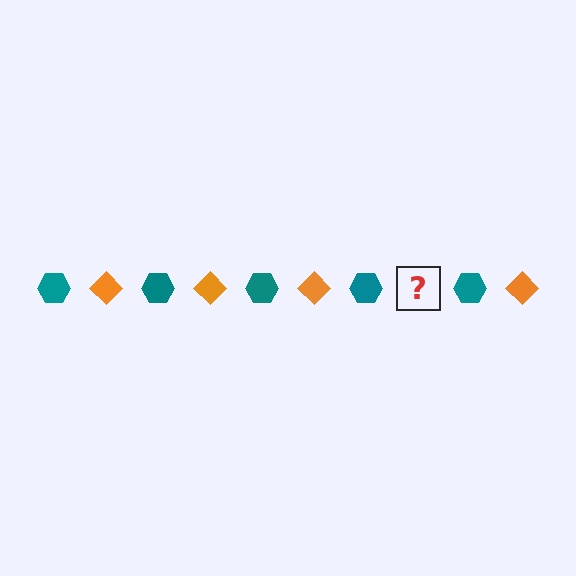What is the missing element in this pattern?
The missing element is an orange diamond.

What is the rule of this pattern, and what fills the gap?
The rule is that the pattern alternates between teal hexagon and orange diamond. The gap should be filled with an orange diamond.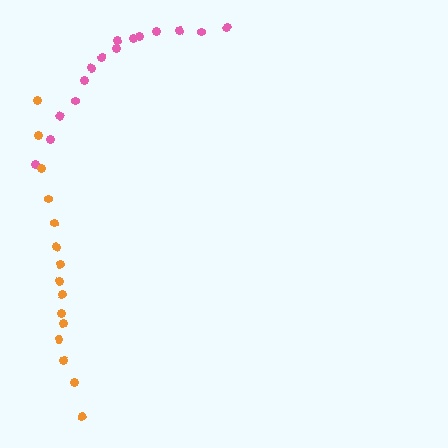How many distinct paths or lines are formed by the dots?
There are 2 distinct paths.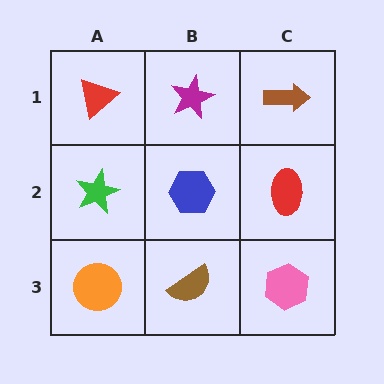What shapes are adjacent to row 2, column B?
A magenta star (row 1, column B), a brown semicircle (row 3, column B), a green star (row 2, column A), a red ellipse (row 2, column C).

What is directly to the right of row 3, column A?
A brown semicircle.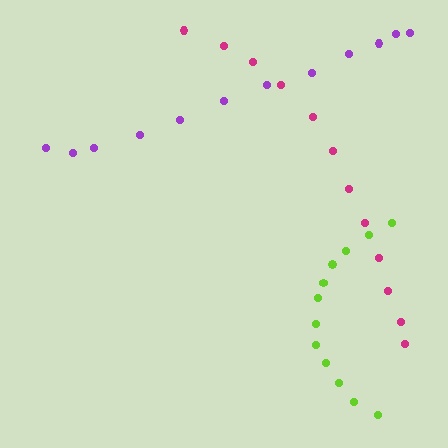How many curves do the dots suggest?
There are 3 distinct paths.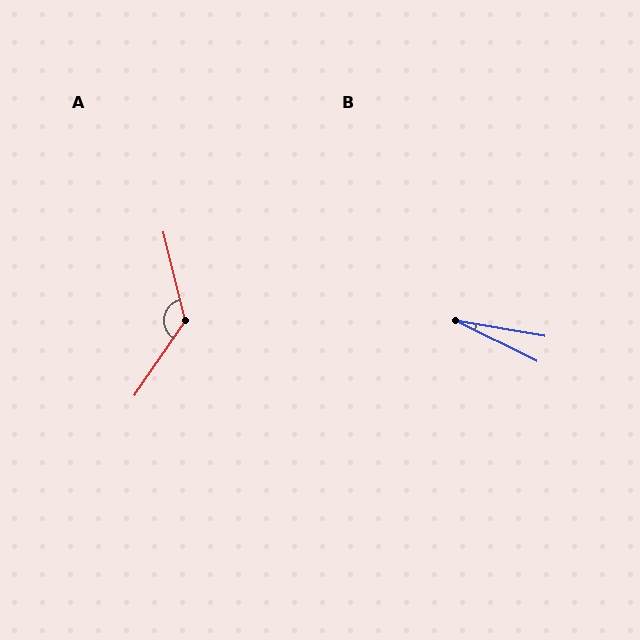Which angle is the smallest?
B, at approximately 17 degrees.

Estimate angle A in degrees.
Approximately 132 degrees.